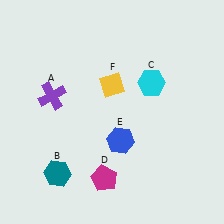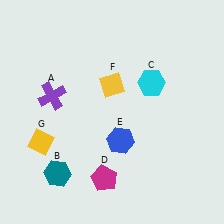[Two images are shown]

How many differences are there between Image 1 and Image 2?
There is 1 difference between the two images.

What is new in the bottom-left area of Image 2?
A yellow diamond (G) was added in the bottom-left area of Image 2.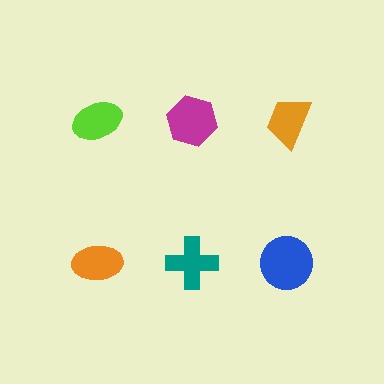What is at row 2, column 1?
An orange ellipse.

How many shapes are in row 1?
3 shapes.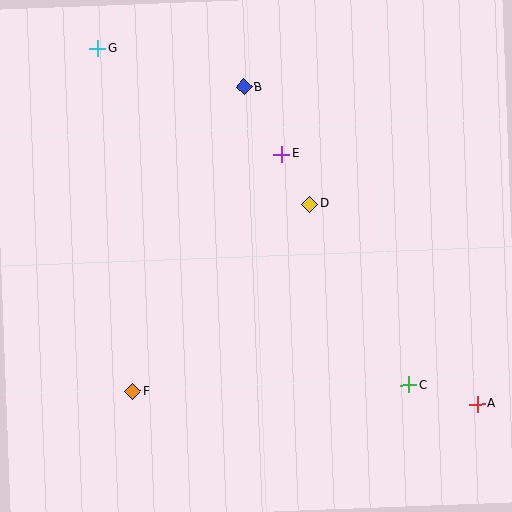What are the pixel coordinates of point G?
Point G is at (98, 49).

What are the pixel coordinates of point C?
Point C is at (409, 385).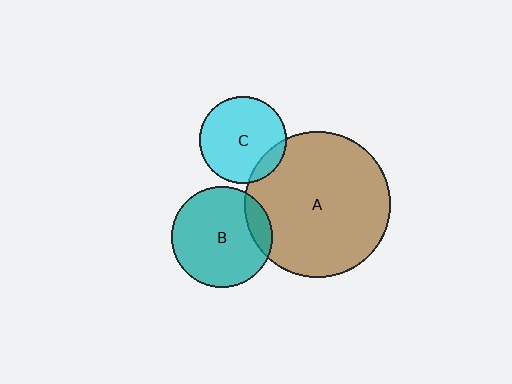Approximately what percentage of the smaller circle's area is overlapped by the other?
Approximately 10%.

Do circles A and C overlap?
Yes.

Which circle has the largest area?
Circle A (brown).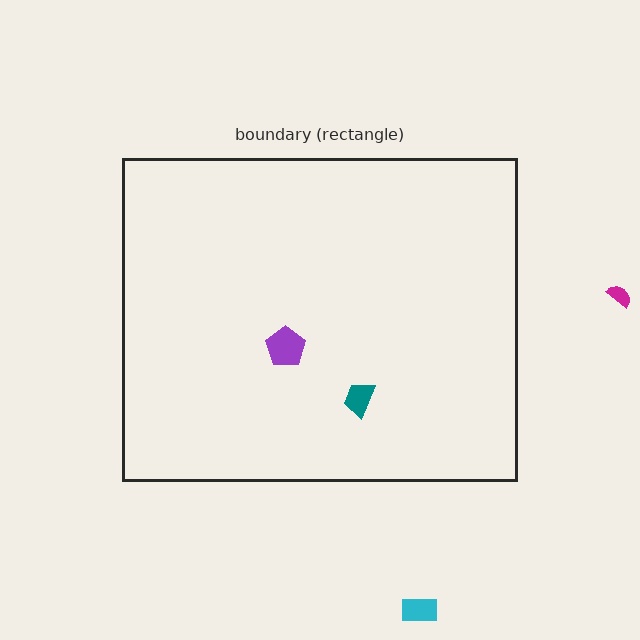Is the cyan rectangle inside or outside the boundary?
Outside.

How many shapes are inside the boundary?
2 inside, 2 outside.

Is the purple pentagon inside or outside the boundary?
Inside.